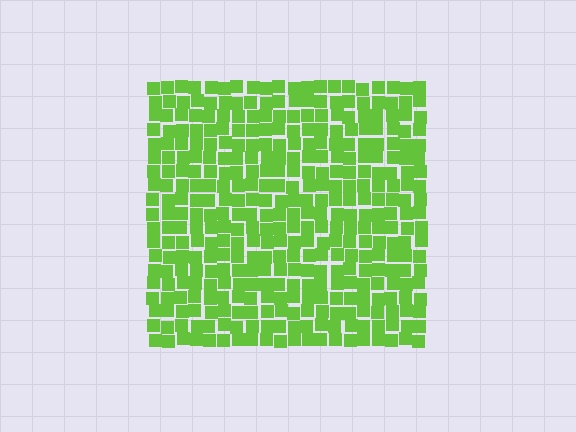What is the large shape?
The large shape is a square.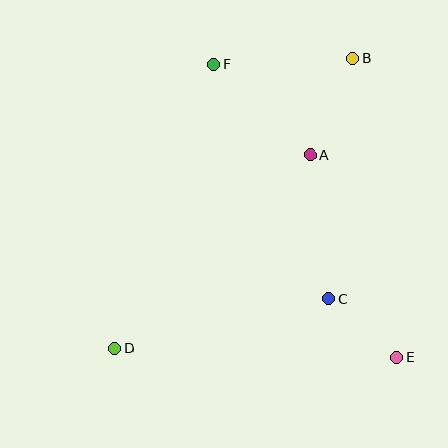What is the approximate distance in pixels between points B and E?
The distance between B and E is approximately 302 pixels.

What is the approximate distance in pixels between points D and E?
The distance between D and E is approximately 282 pixels.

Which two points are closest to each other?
Points C and E are closest to each other.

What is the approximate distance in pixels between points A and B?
The distance between A and B is approximately 105 pixels.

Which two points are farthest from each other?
Points B and D are farthest from each other.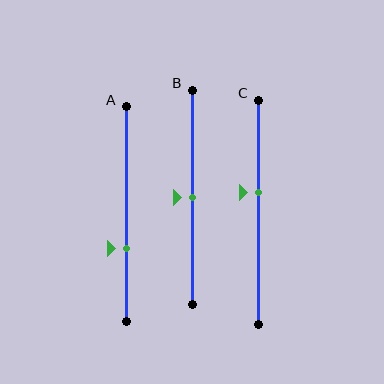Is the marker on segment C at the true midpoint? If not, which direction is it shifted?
No, the marker on segment C is shifted upward by about 9% of the segment length.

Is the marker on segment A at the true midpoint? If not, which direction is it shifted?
No, the marker on segment A is shifted downward by about 16% of the segment length.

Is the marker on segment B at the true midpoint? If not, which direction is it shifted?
Yes, the marker on segment B is at the true midpoint.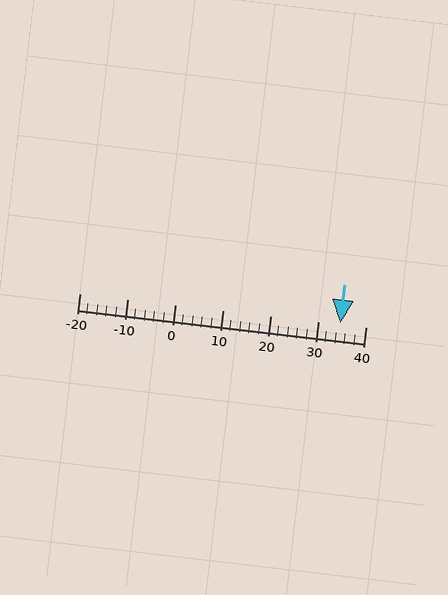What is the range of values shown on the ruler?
The ruler shows values from -20 to 40.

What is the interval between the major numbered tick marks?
The major tick marks are spaced 10 units apart.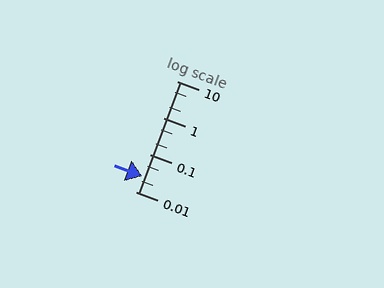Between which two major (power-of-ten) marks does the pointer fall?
The pointer is between 0.01 and 0.1.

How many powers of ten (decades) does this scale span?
The scale spans 3 decades, from 0.01 to 10.